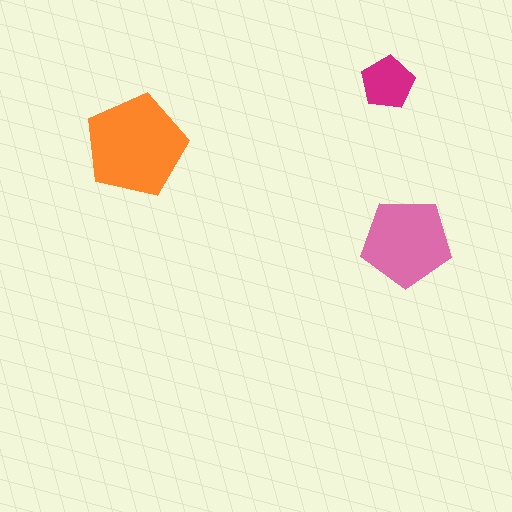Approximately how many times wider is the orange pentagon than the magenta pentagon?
About 2 times wider.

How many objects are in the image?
There are 3 objects in the image.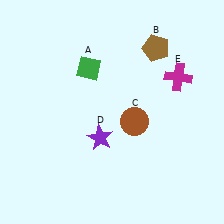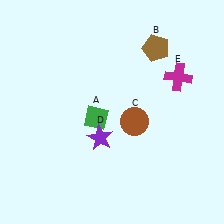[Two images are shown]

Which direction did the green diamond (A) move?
The green diamond (A) moved down.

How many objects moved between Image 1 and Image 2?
1 object moved between the two images.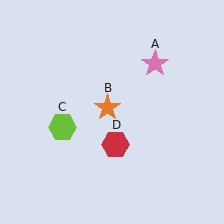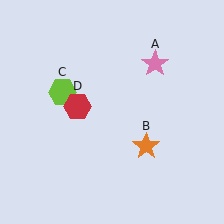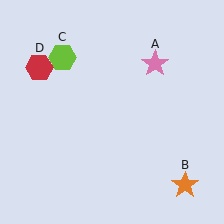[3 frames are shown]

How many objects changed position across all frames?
3 objects changed position: orange star (object B), lime hexagon (object C), red hexagon (object D).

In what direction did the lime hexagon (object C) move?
The lime hexagon (object C) moved up.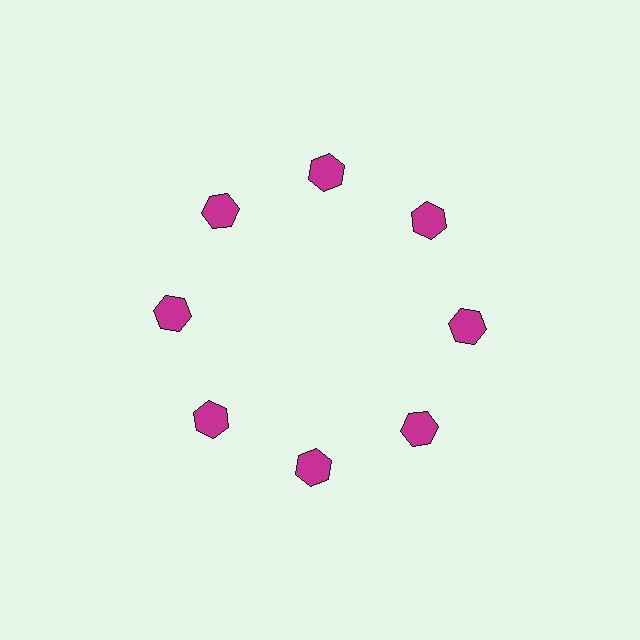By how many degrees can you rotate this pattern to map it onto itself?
The pattern maps onto itself every 45 degrees of rotation.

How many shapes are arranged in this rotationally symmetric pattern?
There are 8 shapes, arranged in 8 groups of 1.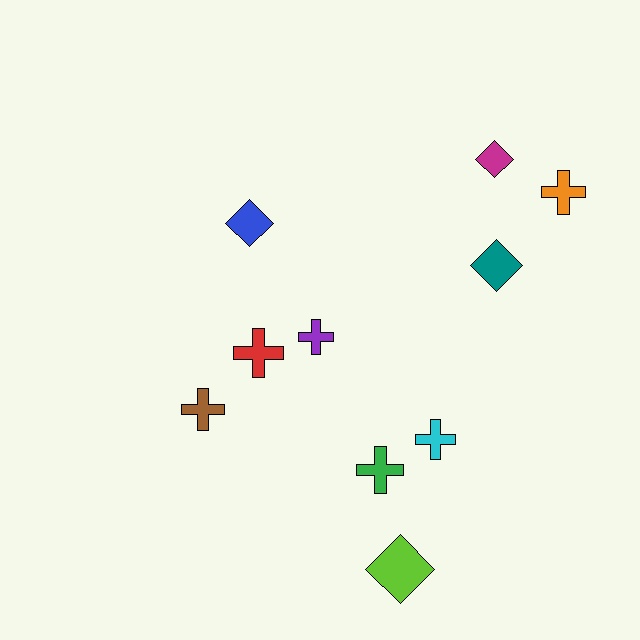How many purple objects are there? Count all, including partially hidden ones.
There is 1 purple object.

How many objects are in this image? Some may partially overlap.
There are 10 objects.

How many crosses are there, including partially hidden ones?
There are 6 crosses.